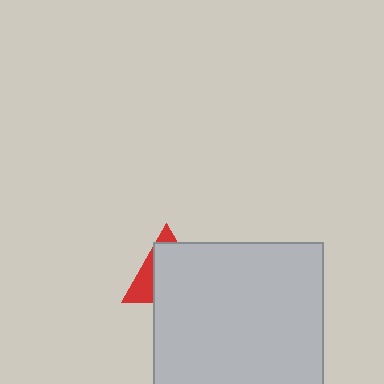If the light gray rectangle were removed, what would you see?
You would see the complete red triangle.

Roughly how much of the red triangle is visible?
A small part of it is visible (roughly 31%).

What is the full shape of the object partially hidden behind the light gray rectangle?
The partially hidden object is a red triangle.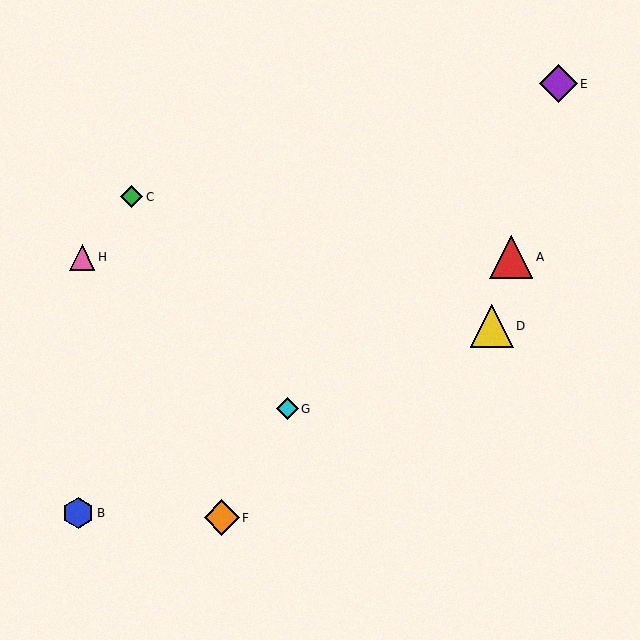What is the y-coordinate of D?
Object D is at y≈326.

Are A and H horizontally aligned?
Yes, both are at y≈257.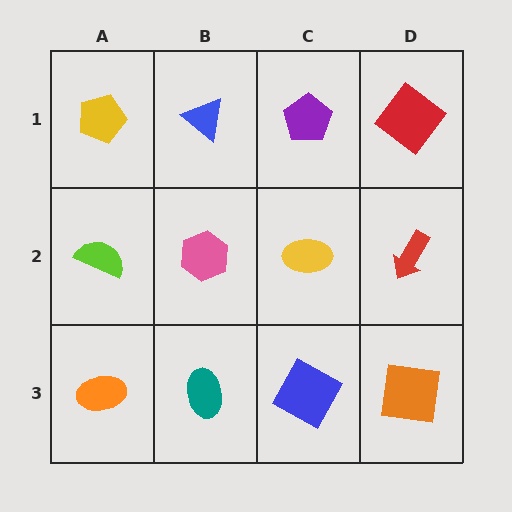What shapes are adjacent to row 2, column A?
A yellow pentagon (row 1, column A), an orange ellipse (row 3, column A), a pink hexagon (row 2, column B).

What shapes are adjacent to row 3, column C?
A yellow ellipse (row 2, column C), a teal ellipse (row 3, column B), an orange square (row 3, column D).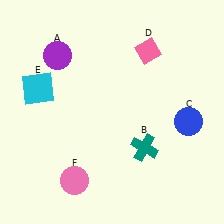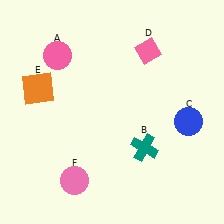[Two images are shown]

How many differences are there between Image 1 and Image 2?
There are 2 differences between the two images.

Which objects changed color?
A changed from purple to pink. E changed from cyan to orange.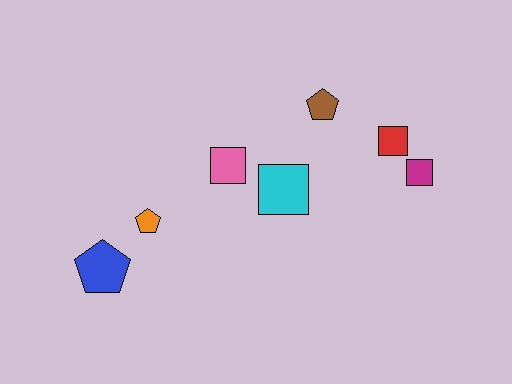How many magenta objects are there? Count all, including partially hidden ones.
There is 1 magenta object.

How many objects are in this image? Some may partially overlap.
There are 7 objects.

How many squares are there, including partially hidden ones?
There are 4 squares.